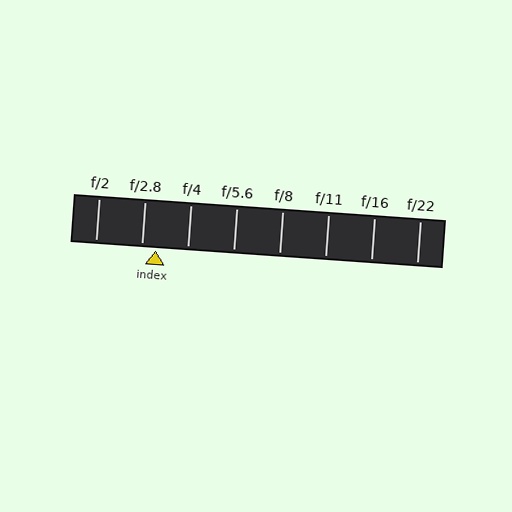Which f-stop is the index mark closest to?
The index mark is closest to f/2.8.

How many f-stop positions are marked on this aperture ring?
There are 8 f-stop positions marked.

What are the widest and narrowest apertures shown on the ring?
The widest aperture shown is f/2 and the narrowest is f/22.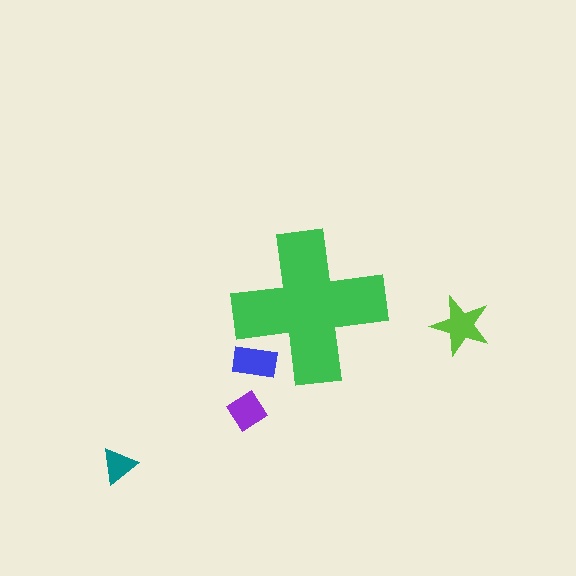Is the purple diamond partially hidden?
No, the purple diamond is fully visible.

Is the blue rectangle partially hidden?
Yes, the blue rectangle is partially hidden behind the green cross.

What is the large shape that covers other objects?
A green cross.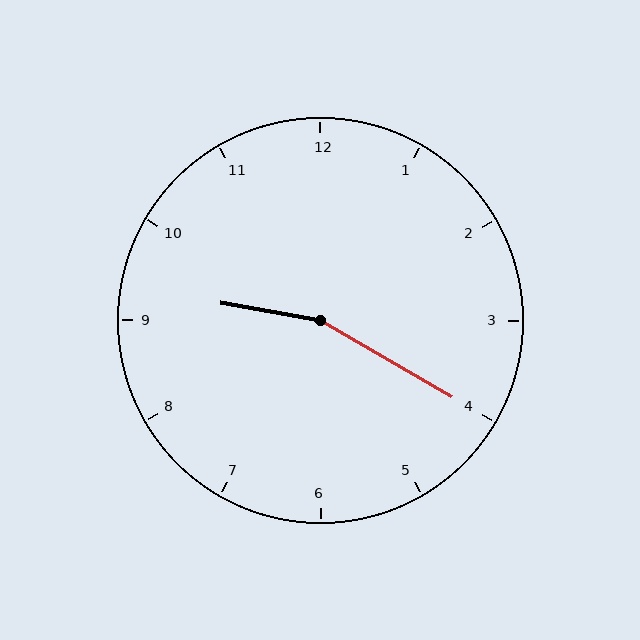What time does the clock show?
9:20.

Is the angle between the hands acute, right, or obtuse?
It is obtuse.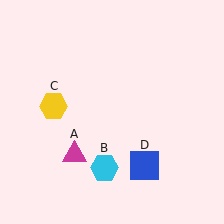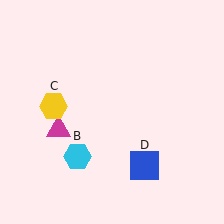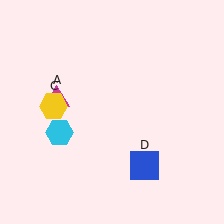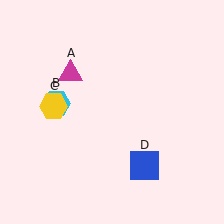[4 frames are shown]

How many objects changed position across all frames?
2 objects changed position: magenta triangle (object A), cyan hexagon (object B).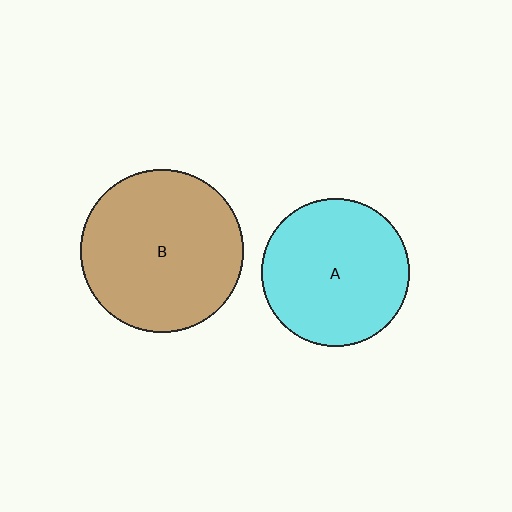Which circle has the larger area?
Circle B (brown).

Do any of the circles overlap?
No, none of the circles overlap.